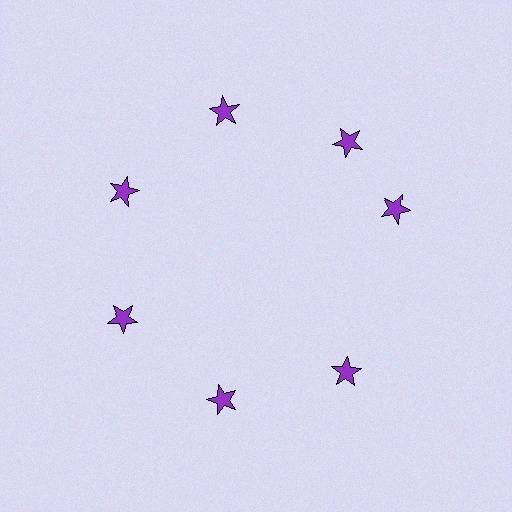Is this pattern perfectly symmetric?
No. The 7 purple stars are arranged in a ring, but one element near the 3 o'clock position is rotated out of alignment along the ring, breaking the 7-fold rotational symmetry.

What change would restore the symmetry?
The symmetry would be restored by rotating it back into even spacing with its neighbors so that all 7 stars sit at equal angles and equal distance from the center.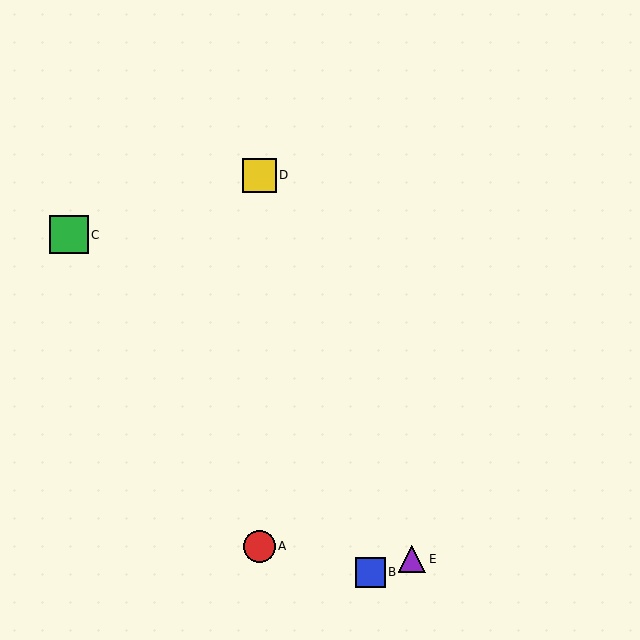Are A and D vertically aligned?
Yes, both are at x≈259.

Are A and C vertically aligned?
No, A is at x≈259 and C is at x≈69.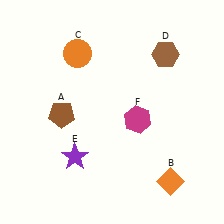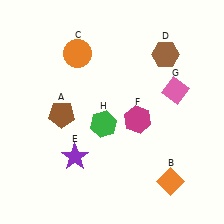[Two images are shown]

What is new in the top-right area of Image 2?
A pink diamond (G) was added in the top-right area of Image 2.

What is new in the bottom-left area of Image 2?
A green hexagon (H) was added in the bottom-left area of Image 2.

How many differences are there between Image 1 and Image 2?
There are 2 differences between the two images.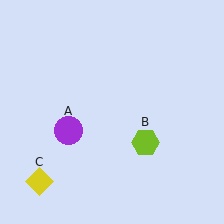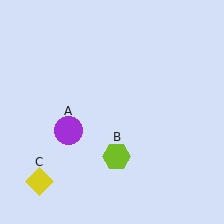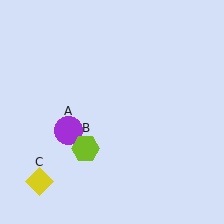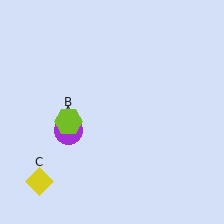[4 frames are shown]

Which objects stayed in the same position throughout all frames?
Purple circle (object A) and yellow diamond (object C) remained stationary.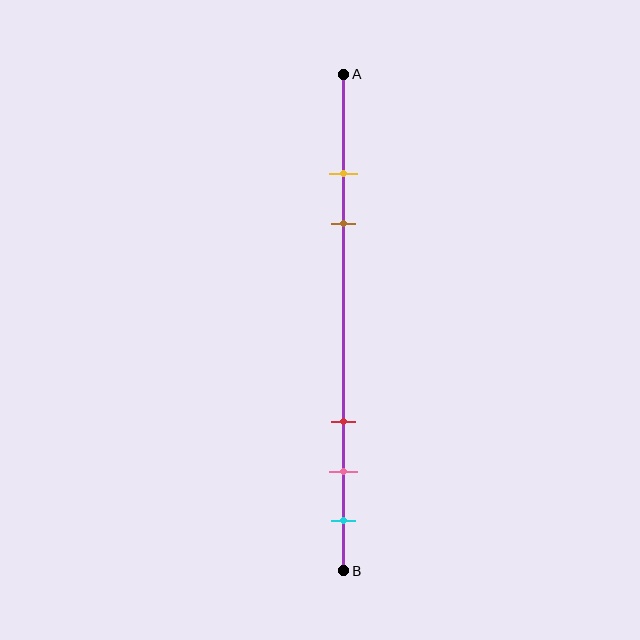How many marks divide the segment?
There are 5 marks dividing the segment.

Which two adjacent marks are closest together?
The yellow and brown marks are the closest adjacent pair.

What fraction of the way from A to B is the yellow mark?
The yellow mark is approximately 20% (0.2) of the way from A to B.